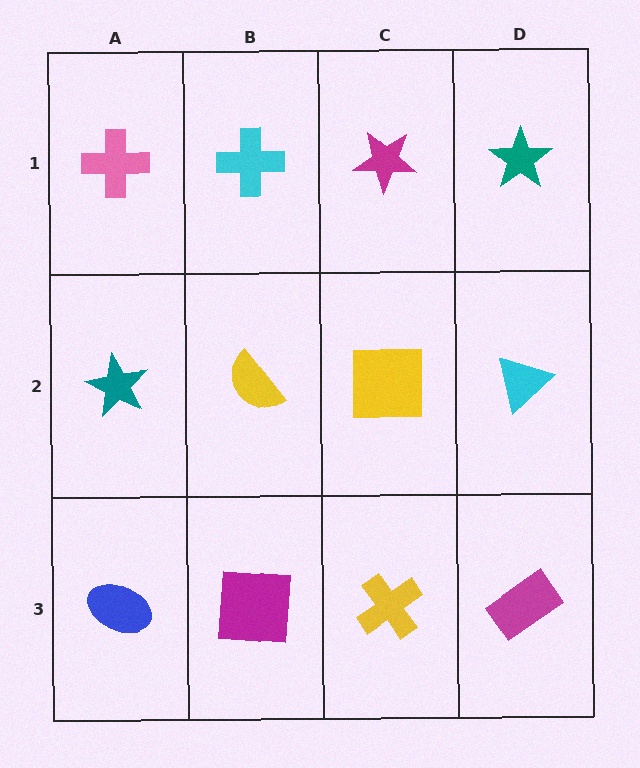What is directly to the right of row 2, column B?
A yellow square.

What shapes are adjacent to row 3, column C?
A yellow square (row 2, column C), a magenta square (row 3, column B), a magenta rectangle (row 3, column D).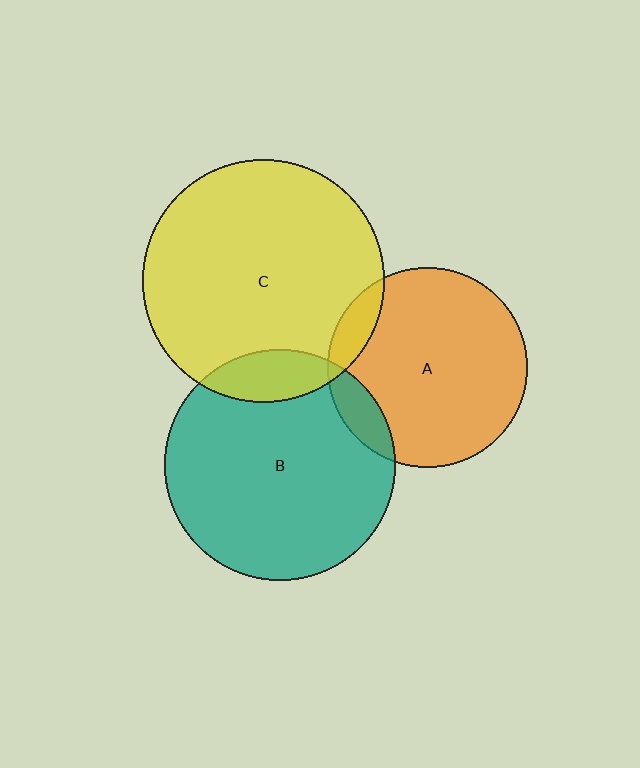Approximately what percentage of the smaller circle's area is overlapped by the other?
Approximately 10%.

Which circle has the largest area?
Circle C (yellow).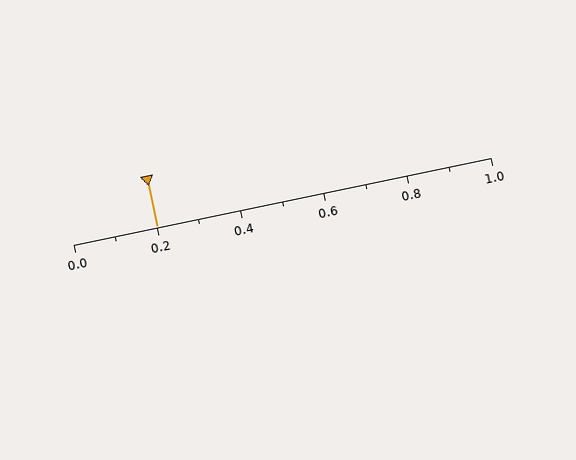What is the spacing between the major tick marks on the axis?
The major ticks are spaced 0.2 apart.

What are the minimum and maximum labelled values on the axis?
The axis runs from 0.0 to 1.0.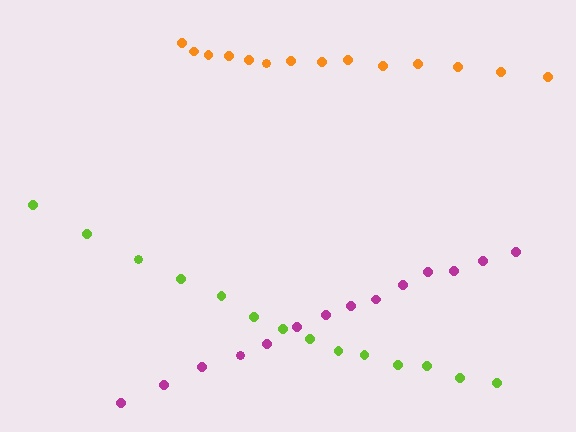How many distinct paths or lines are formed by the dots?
There are 3 distinct paths.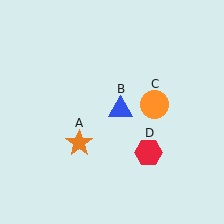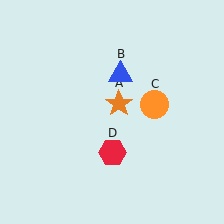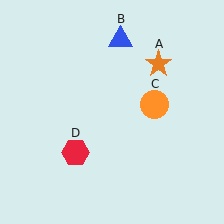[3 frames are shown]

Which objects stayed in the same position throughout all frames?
Orange circle (object C) remained stationary.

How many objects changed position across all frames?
3 objects changed position: orange star (object A), blue triangle (object B), red hexagon (object D).